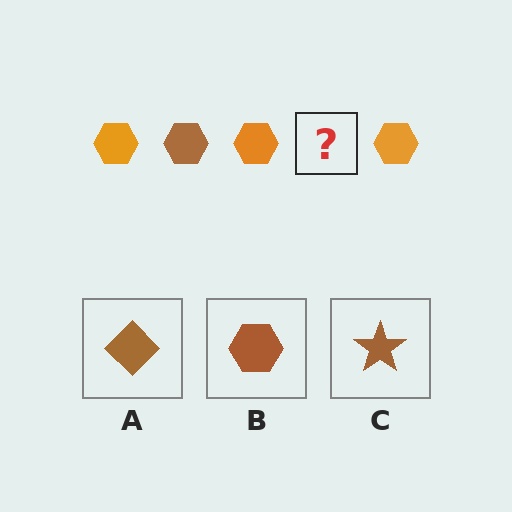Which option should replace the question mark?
Option B.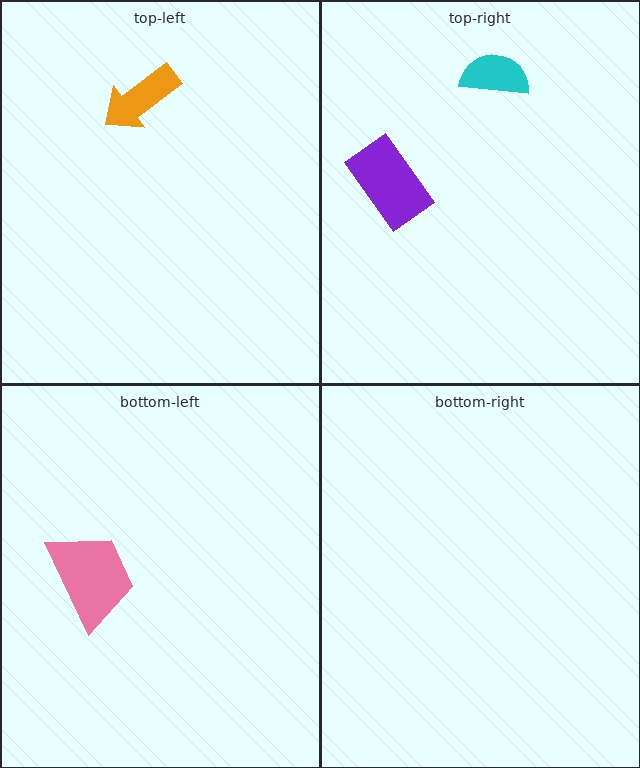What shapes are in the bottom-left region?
The pink trapezoid.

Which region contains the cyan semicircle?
The top-right region.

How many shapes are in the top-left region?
1.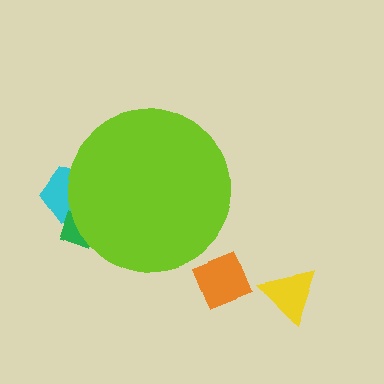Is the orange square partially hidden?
No, the orange square is fully visible.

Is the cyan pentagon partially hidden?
Yes, the cyan pentagon is partially hidden behind the lime circle.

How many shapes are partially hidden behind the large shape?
2 shapes are partially hidden.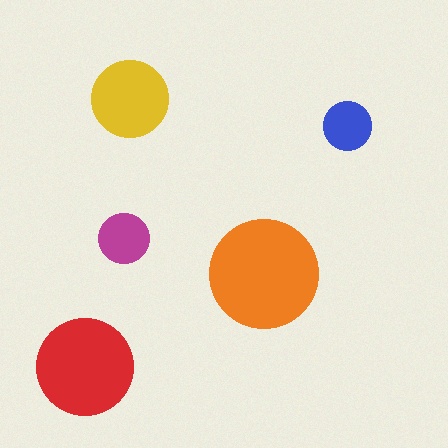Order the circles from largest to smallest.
the orange one, the red one, the yellow one, the magenta one, the blue one.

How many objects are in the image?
There are 5 objects in the image.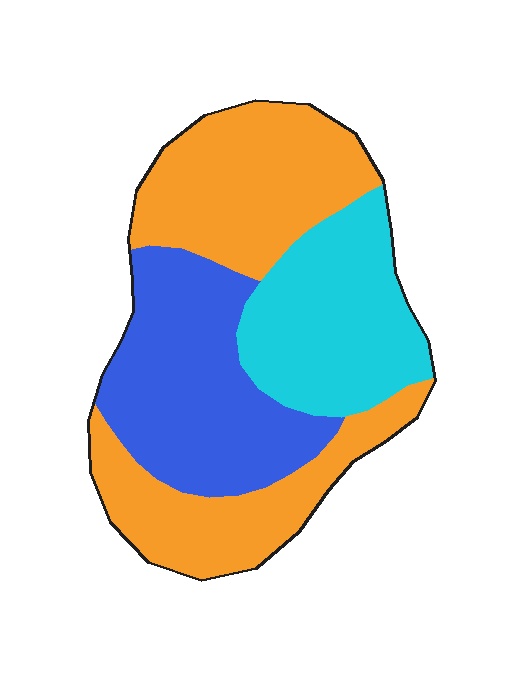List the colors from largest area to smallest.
From largest to smallest: orange, blue, cyan.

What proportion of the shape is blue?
Blue takes up about one third (1/3) of the shape.